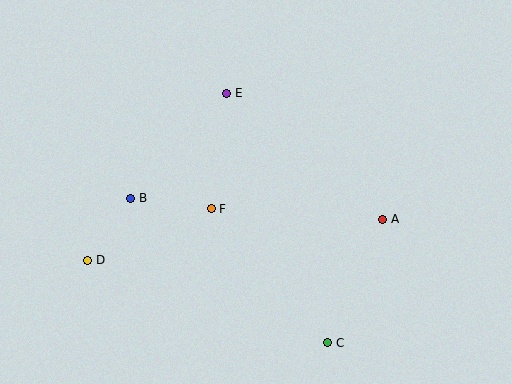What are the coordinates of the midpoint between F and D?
The midpoint between F and D is at (150, 234).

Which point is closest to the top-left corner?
Point B is closest to the top-left corner.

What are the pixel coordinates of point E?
Point E is at (227, 93).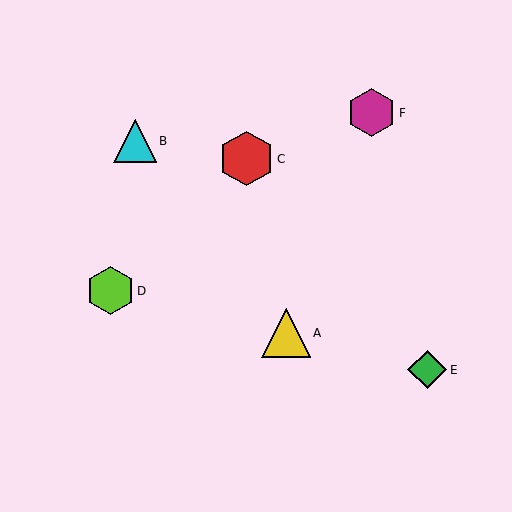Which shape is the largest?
The red hexagon (labeled C) is the largest.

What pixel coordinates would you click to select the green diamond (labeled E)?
Click at (427, 370) to select the green diamond E.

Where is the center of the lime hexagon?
The center of the lime hexagon is at (110, 291).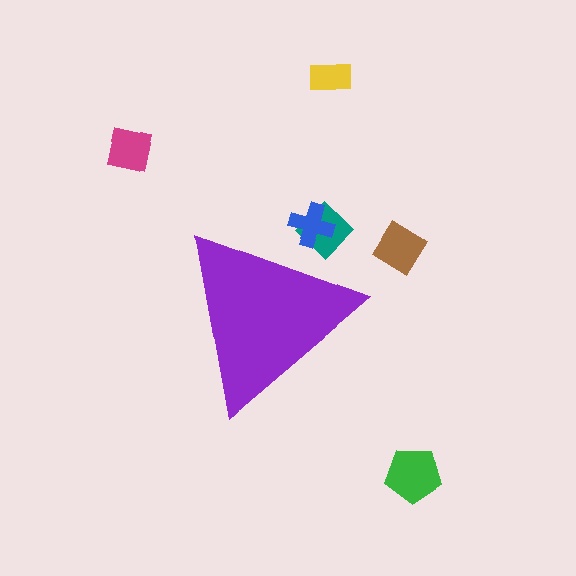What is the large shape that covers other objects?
A purple triangle.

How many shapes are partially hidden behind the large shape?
2 shapes are partially hidden.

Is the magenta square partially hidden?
No, the magenta square is fully visible.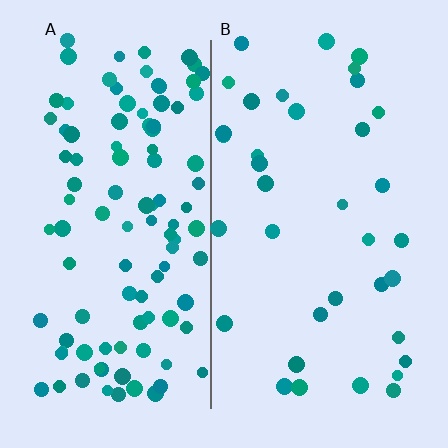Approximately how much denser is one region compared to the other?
Approximately 2.9× — region A over region B.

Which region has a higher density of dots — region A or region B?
A (the left).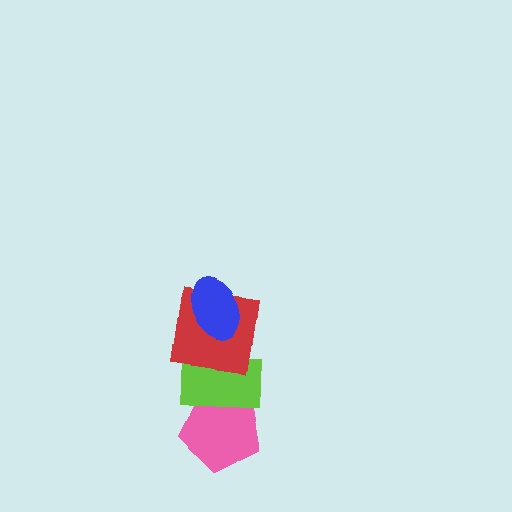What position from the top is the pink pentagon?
The pink pentagon is 4th from the top.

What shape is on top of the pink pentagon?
The lime rectangle is on top of the pink pentagon.